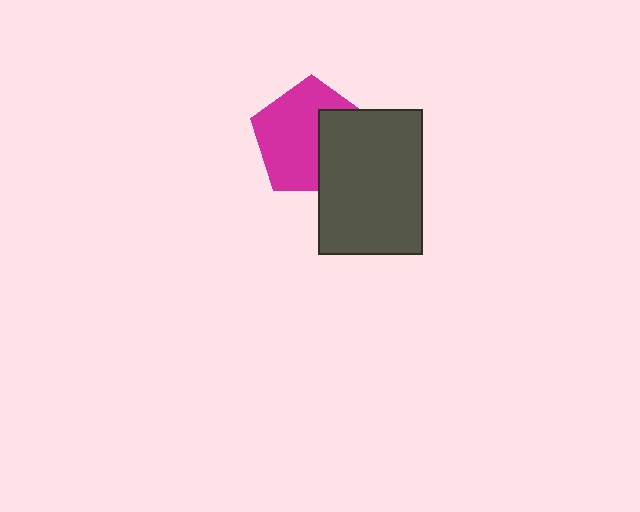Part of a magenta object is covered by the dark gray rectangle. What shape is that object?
It is a pentagon.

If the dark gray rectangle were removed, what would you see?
You would see the complete magenta pentagon.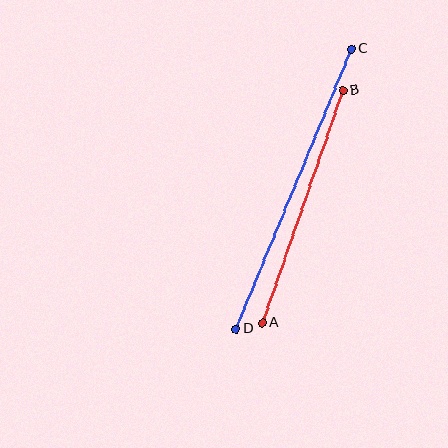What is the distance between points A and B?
The distance is approximately 246 pixels.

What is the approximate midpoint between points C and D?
The midpoint is at approximately (294, 189) pixels.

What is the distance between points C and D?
The distance is approximately 303 pixels.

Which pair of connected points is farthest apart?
Points C and D are farthest apart.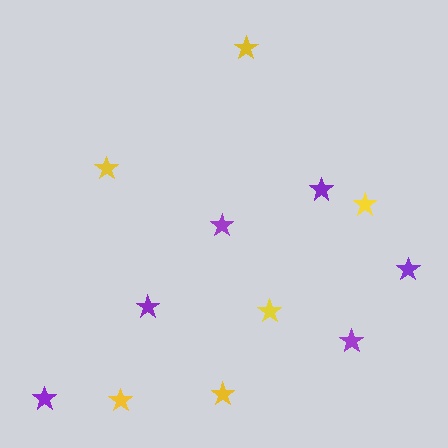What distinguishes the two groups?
There are 2 groups: one group of yellow stars (6) and one group of purple stars (6).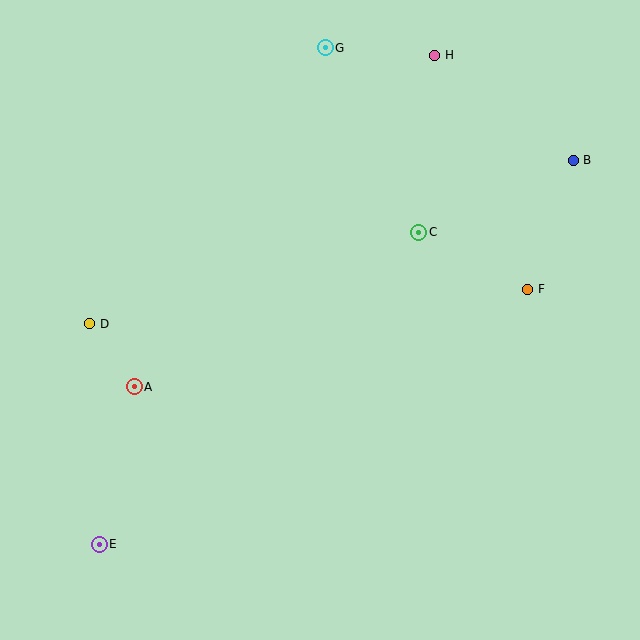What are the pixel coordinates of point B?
Point B is at (573, 160).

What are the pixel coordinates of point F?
Point F is at (528, 289).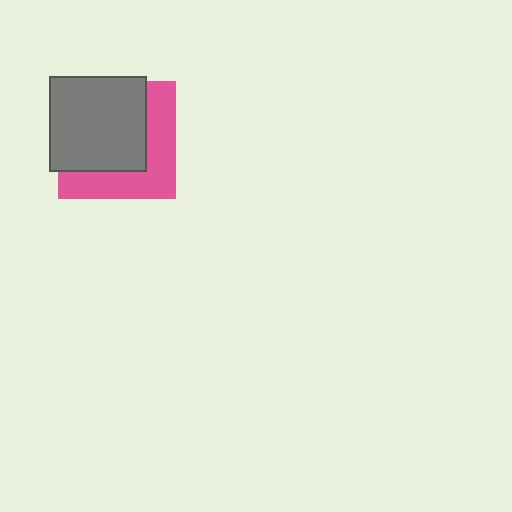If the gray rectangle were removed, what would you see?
You would see the complete pink square.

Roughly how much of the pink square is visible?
A small part of it is visible (roughly 42%).